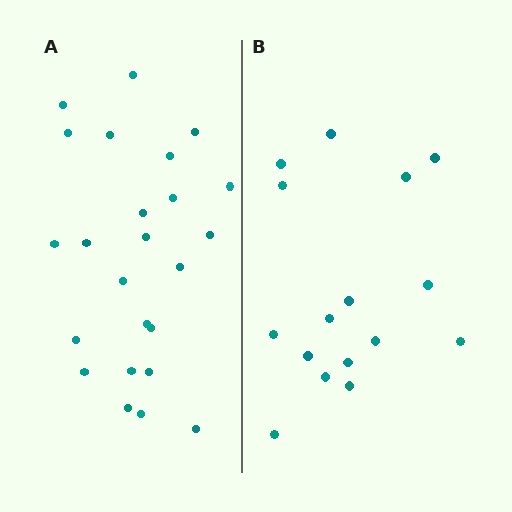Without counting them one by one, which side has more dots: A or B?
Region A (the left region) has more dots.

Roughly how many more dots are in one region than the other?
Region A has roughly 8 or so more dots than region B.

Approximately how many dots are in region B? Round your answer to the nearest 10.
About 20 dots. (The exact count is 16, which rounds to 20.)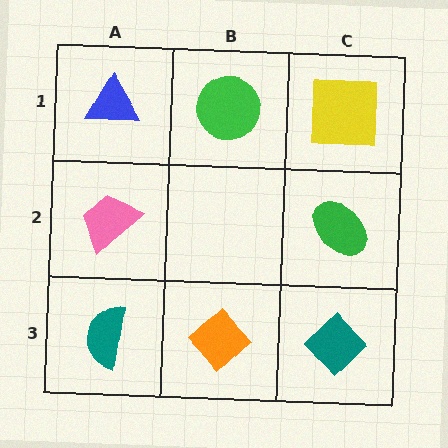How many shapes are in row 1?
3 shapes.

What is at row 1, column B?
A green circle.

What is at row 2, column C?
A green ellipse.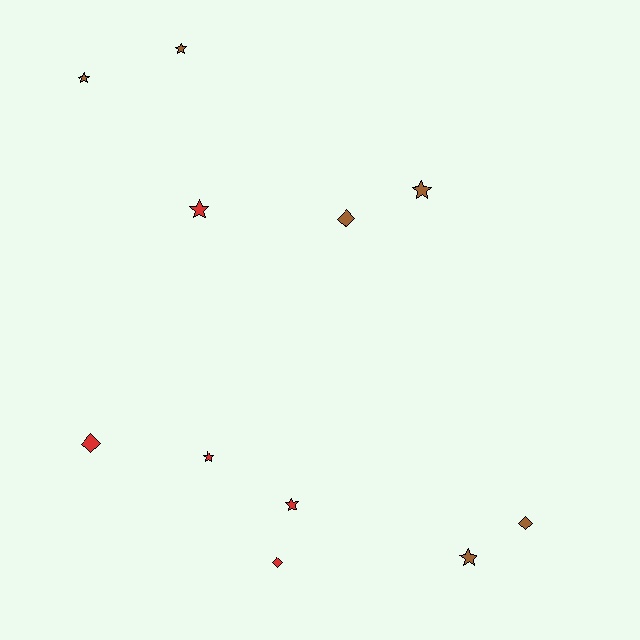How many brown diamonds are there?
There are 2 brown diamonds.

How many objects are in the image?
There are 11 objects.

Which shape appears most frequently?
Star, with 7 objects.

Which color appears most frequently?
Brown, with 6 objects.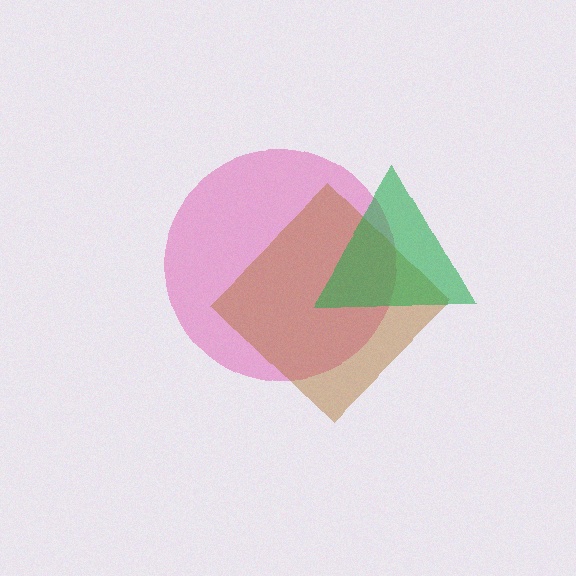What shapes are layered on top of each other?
The layered shapes are: a pink circle, a brown diamond, a green triangle.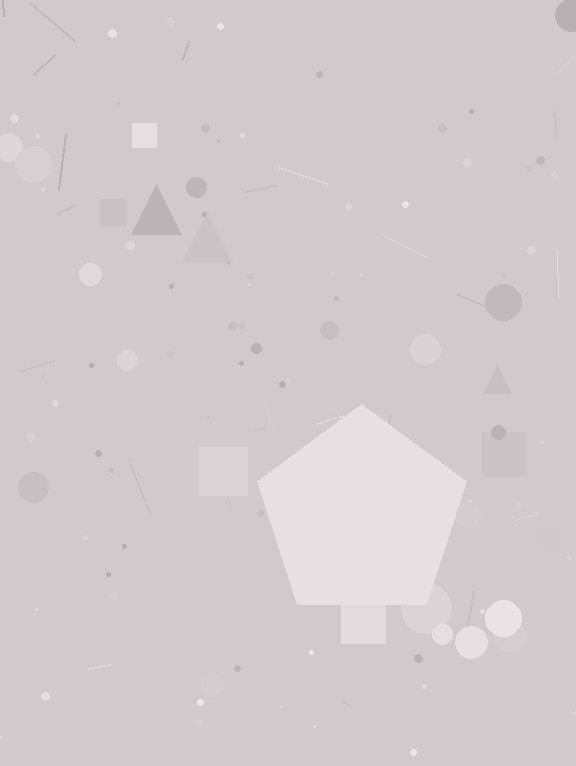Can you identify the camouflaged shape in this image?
The camouflaged shape is a pentagon.